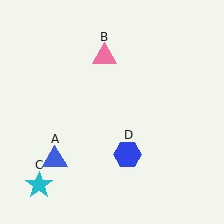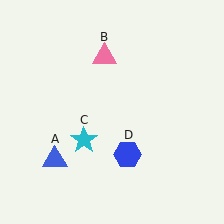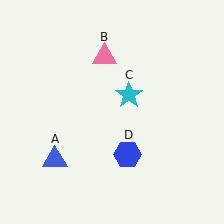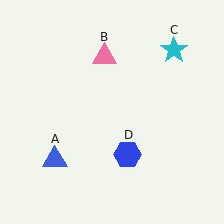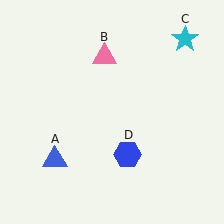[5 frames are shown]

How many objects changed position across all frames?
1 object changed position: cyan star (object C).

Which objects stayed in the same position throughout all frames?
Blue triangle (object A) and pink triangle (object B) and blue hexagon (object D) remained stationary.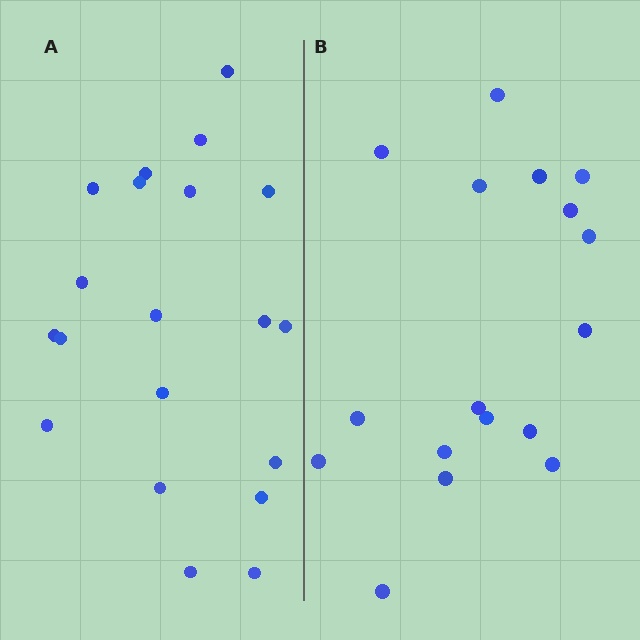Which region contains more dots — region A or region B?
Region A (the left region) has more dots.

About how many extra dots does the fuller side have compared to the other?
Region A has just a few more — roughly 2 or 3 more dots than region B.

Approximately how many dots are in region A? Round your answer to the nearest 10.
About 20 dots.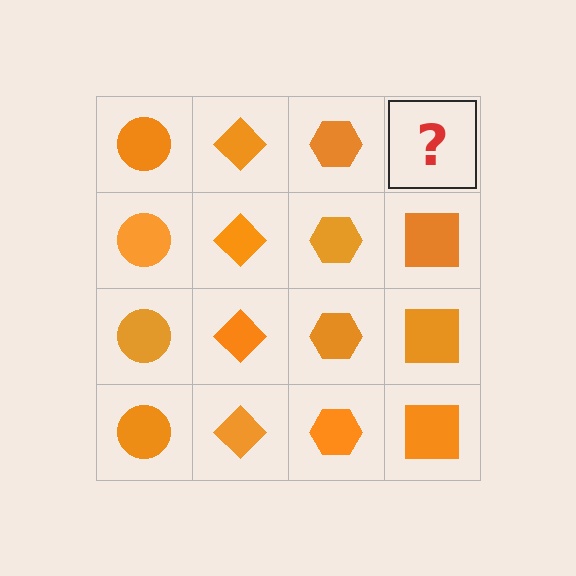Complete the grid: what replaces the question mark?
The question mark should be replaced with an orange square.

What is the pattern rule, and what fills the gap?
The rule is that each column has a consistent shape. The gap should be filled with an orange square.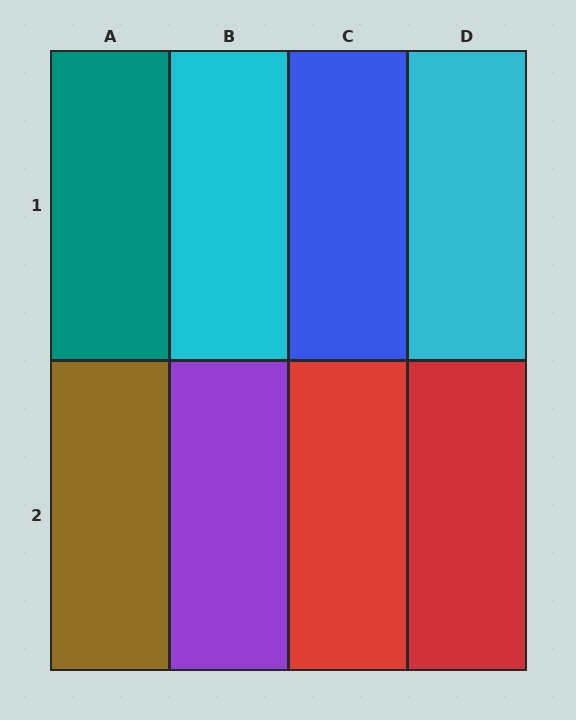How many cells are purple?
1 cell is purple.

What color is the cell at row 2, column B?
Purple.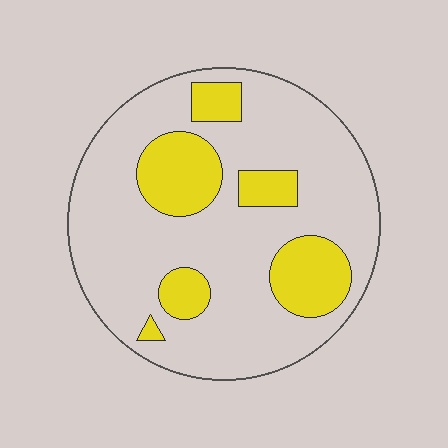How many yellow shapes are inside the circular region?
6.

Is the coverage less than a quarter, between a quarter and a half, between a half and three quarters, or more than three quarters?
Less than a quarter.